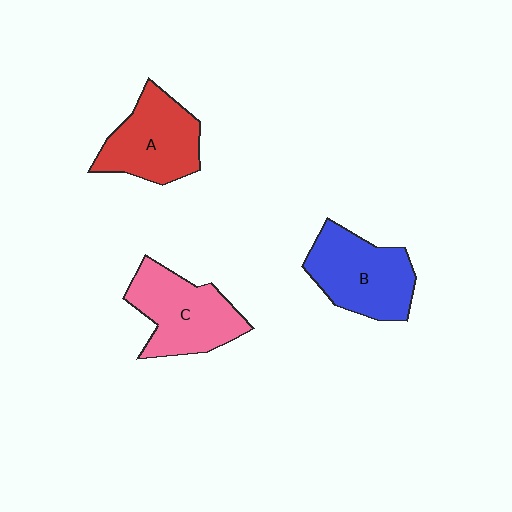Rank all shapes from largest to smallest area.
From largest to smallest: B (blue), C (pink), A (red).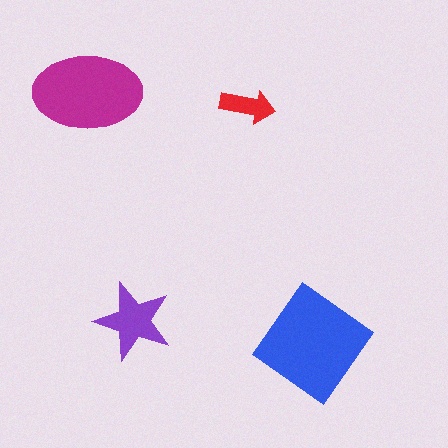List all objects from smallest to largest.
The red arrow, the purple star, the magenta ellipse, the blue diamond.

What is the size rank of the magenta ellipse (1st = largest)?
2nd.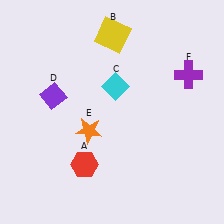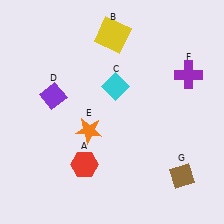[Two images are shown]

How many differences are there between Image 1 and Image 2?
There is 1 difference between the two images.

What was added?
A brown diamond (G) was added in Image 2.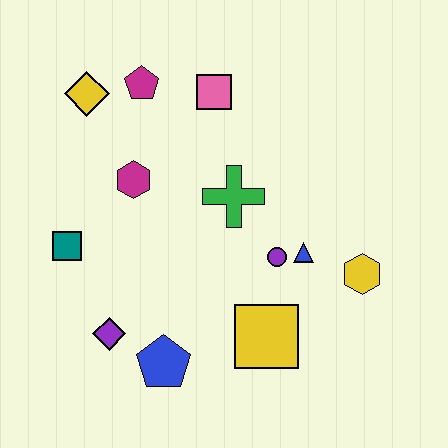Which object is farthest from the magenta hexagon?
The yellow hexagon is farthest from the magenta hexagon.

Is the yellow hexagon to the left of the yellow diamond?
No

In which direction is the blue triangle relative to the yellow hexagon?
The blue triangle is to the left of the yellow hexagon.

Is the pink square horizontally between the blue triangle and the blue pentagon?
Yes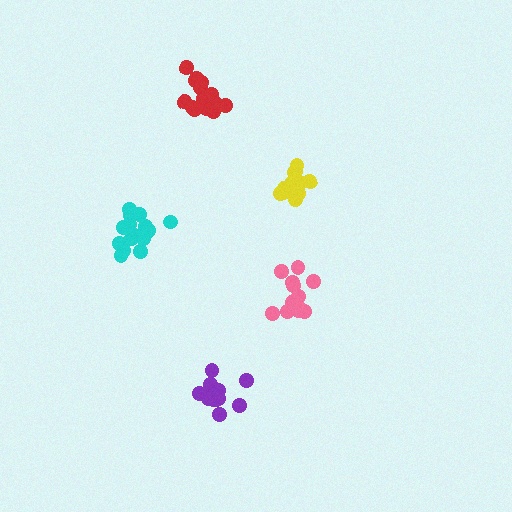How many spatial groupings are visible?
There are 5 spatial groupings.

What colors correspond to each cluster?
The clusters are colored: cyan, purple, red, pink, yellow.